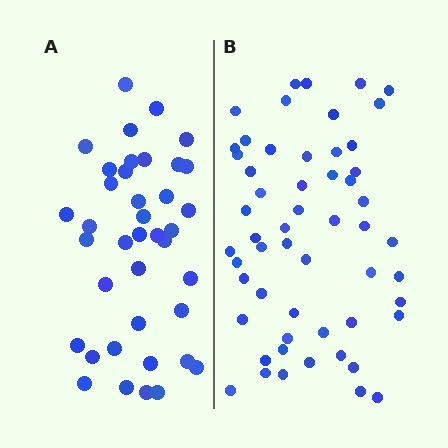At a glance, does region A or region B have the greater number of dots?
Region B (the right region) has more dots.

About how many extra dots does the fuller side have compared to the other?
Region B has approximately 15 more dots than region A.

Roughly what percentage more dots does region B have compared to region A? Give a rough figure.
About 40% more.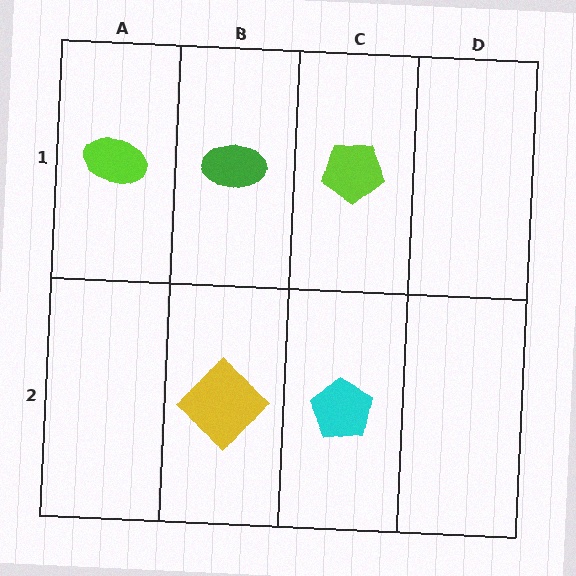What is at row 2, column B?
A yellow diamond.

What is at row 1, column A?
A lime ellipse.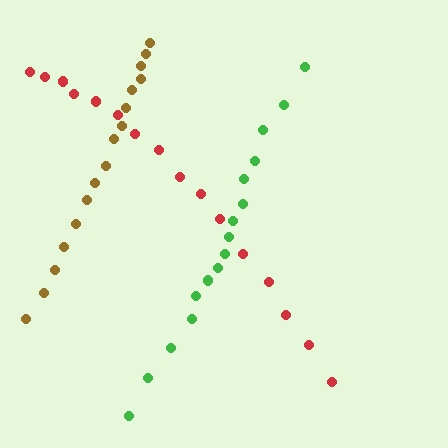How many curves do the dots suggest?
There are 3 distinct paths.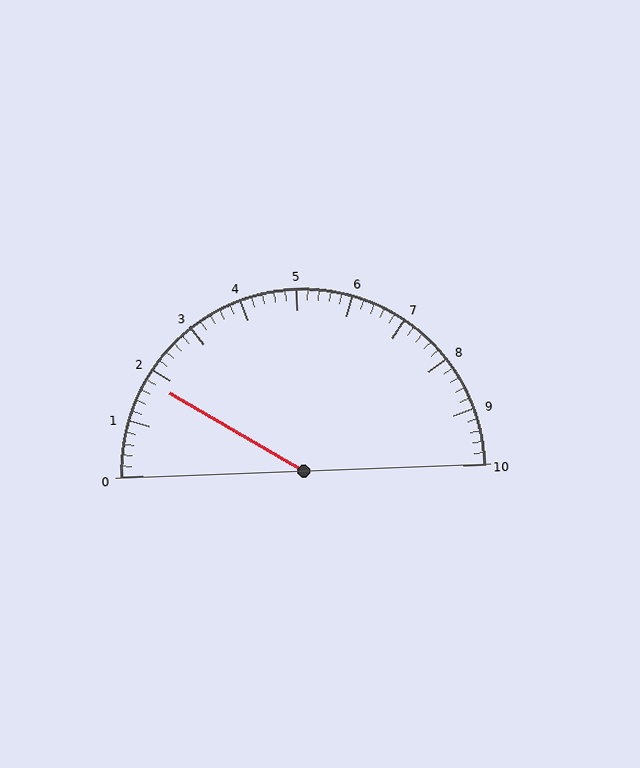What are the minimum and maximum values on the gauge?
The gauge ranges from 0 to 10.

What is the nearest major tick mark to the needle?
The nearest major tick mark is 2.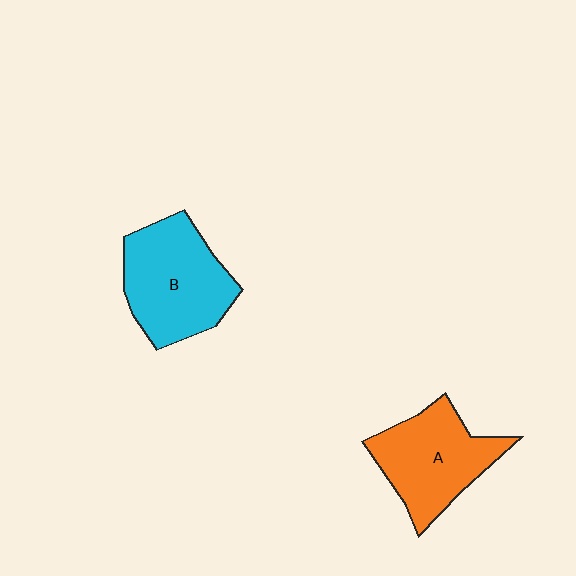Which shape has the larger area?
Shape B (cyan).